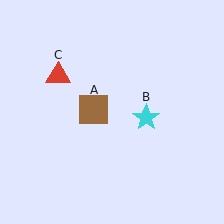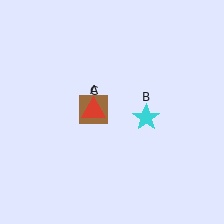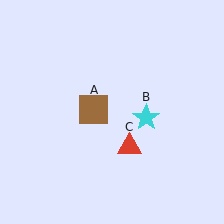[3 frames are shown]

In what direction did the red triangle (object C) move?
The red triangle (object C) moved down and to the right.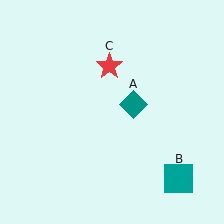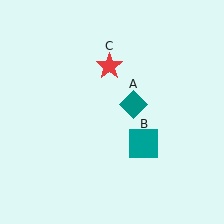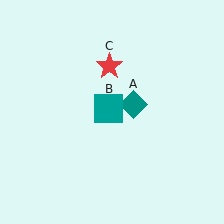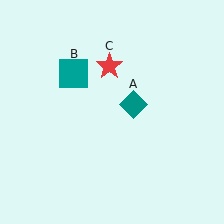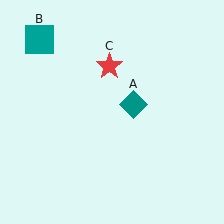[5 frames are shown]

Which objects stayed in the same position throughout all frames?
Teal diamond (object A) and red star (object C) remained stationary.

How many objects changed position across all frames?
1 object changed position: teal square (object B).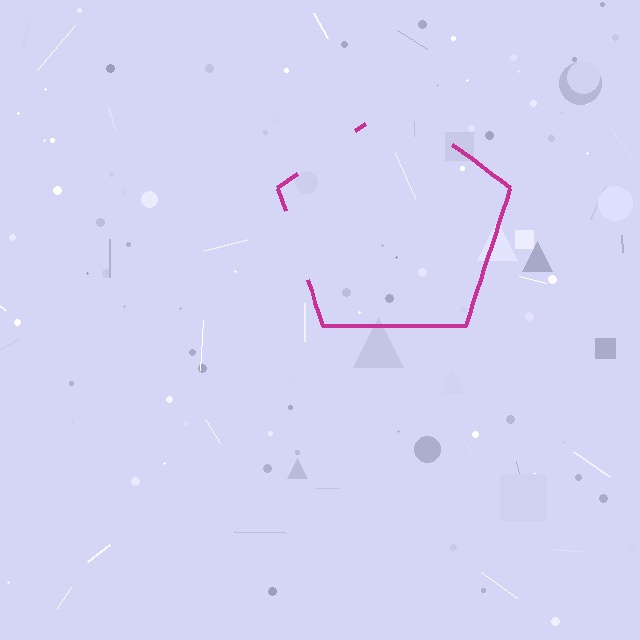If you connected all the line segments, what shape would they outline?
They would outline a pentagon.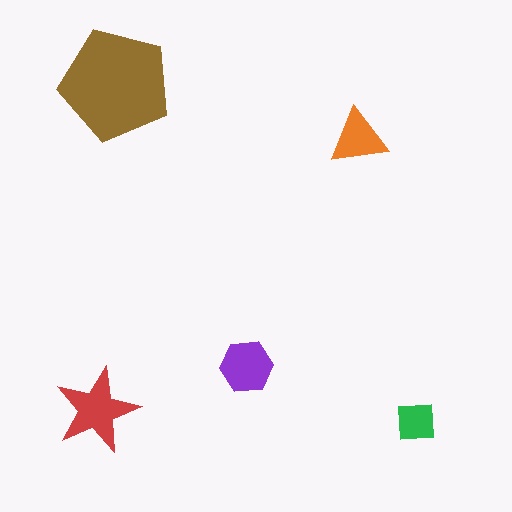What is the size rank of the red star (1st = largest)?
2nd.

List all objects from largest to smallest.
The brown pentagon, the red star, the purple hexagon, the orange triangle, the green square.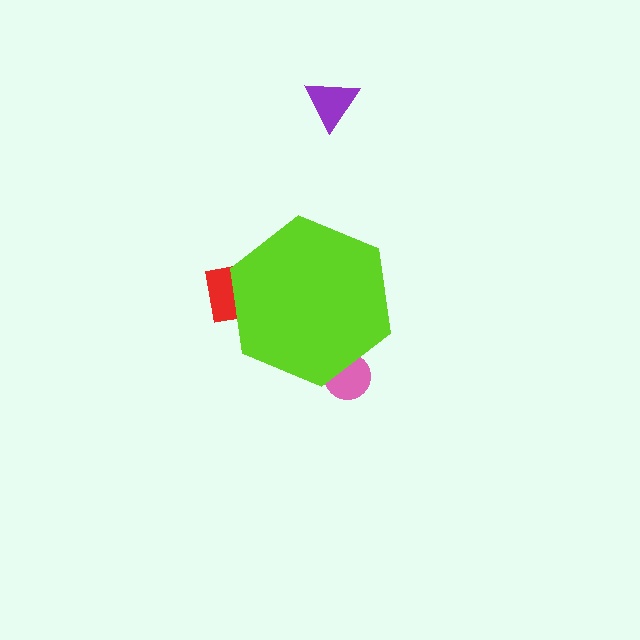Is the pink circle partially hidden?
Yes, the pink circle is partially hidden behind the lime hexagon.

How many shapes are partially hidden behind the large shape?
2 shapes are partially hidden.